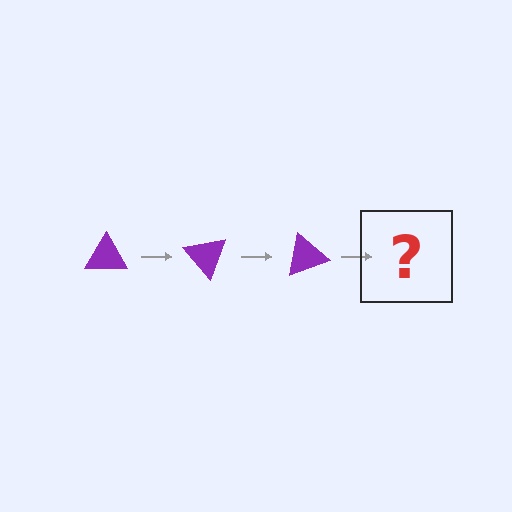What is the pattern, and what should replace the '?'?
The pattern is that the triangle rotates 50 degrees each step. The '?' should be a purple triangle rotated 150 degrees.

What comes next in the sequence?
The next element should be a purple triangle rotated 150 degrees.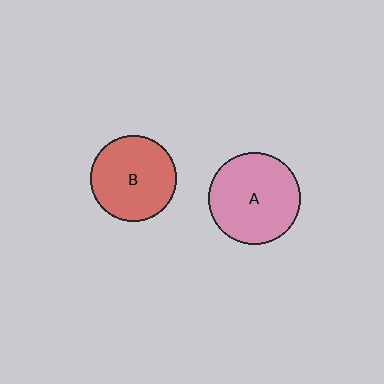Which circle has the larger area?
Circle A (pink).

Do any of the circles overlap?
No, none of the circles overlap.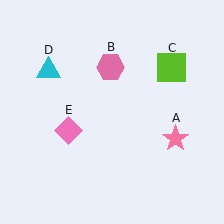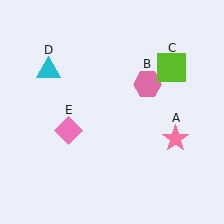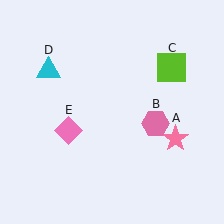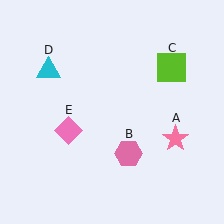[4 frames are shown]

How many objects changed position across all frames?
1 object changed position: pink hexagon (object B).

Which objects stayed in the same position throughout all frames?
Pink star (object A) and lime square (object C) and cyan triangle (object D) and pink diamond (object E) remained stationary.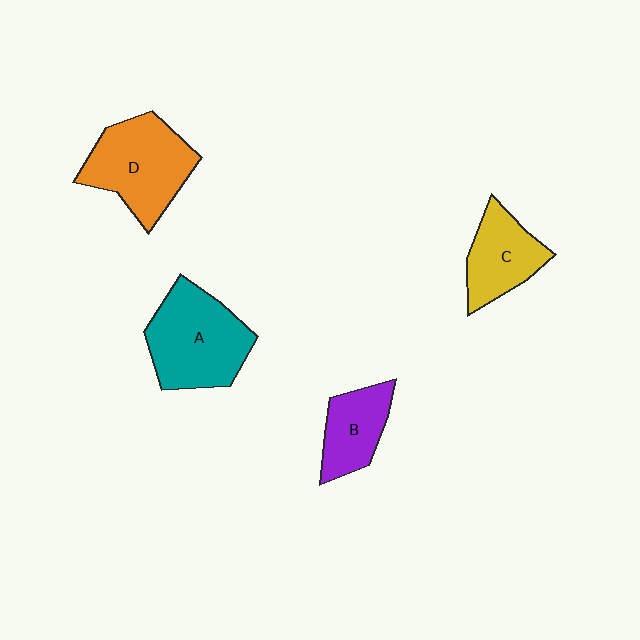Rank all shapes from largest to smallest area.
From largest to smallest: A (teal), D (orange), C (yellow), B (purple).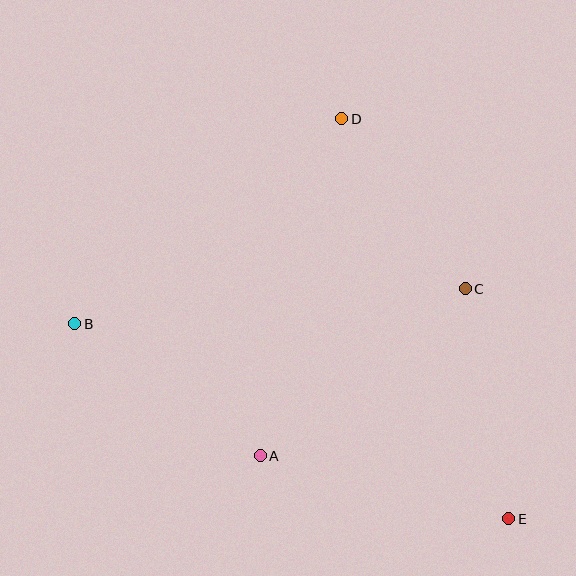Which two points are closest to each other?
Points C and D are closest to each other.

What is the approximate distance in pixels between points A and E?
The distance between A and E is approximately 256 pixels.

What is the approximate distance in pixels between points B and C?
The distance between B and C is approximately 392 pixels.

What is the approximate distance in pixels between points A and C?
The distance between A and C is approximately 264 pixels.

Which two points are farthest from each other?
Points B and E are farthest from each other.